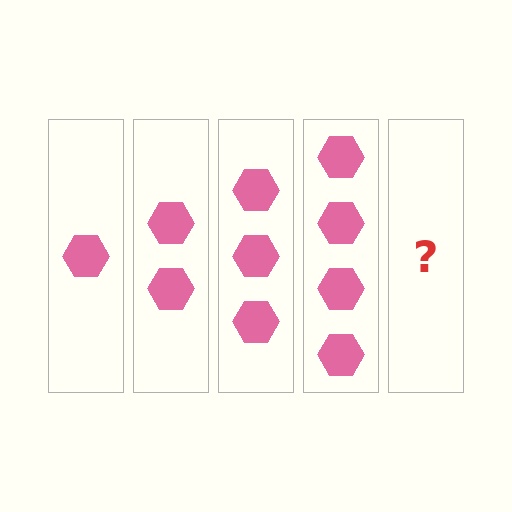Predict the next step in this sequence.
The next step is 5 hexagons.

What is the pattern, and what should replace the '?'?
The pattern is that each step adds one more hexagon. The '?' should be 5 hexagons.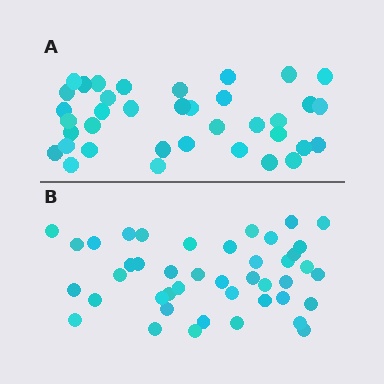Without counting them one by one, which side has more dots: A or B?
Region B (the bottom region) has more dots.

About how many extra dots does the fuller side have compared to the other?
Region B has about 6 more dots than region A.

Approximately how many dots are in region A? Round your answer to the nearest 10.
About 40 dots. (The exact count is 37, which rounds to 40.)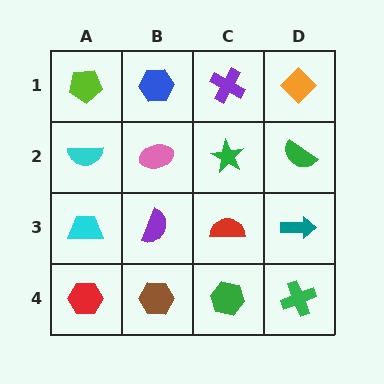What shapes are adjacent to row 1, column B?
A pink ellipse (row 2, column B), a lime pentagon (row 1, column A), a purple cross (row 1, column C).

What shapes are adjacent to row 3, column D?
A green semicircle (row 2, column D), a green cross (row 4, column D), a red semicircle (row 3, column C).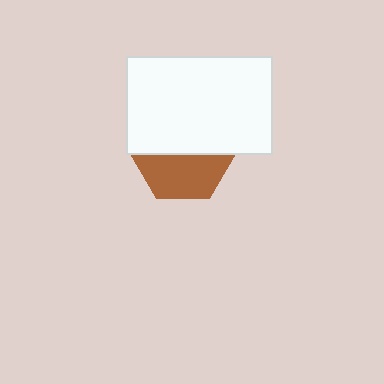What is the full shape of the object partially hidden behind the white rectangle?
The partially hidden object is a brown hexagon.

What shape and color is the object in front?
The object in front is a white rectangle.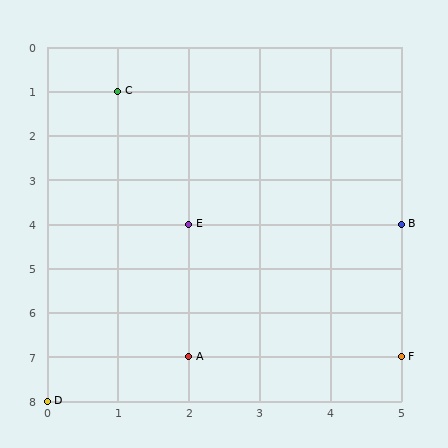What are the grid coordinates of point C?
Point C is at grid coordinates (1, 1).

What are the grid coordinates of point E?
Point E is at grid coordinates (2, 4).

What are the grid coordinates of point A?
Point A is at grid coordinates (2, 7).